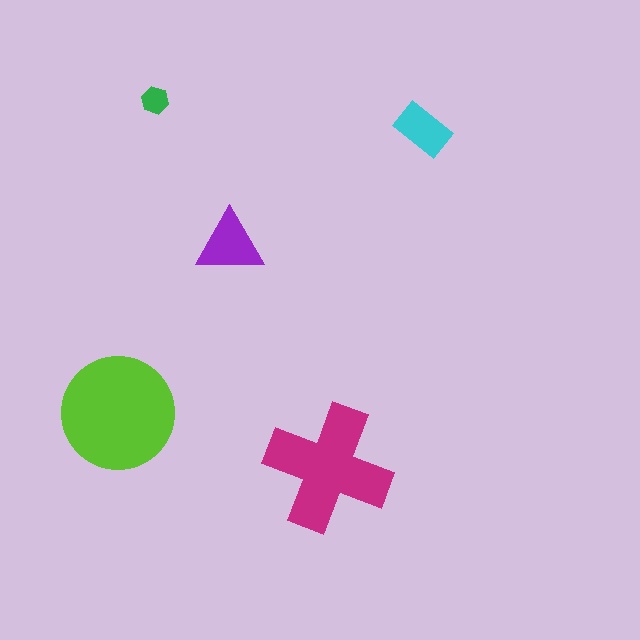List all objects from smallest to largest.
The green hexagon, the cyan rectangle, the purple triangle, the magenta cross, the lime circle.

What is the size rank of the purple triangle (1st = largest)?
3rd.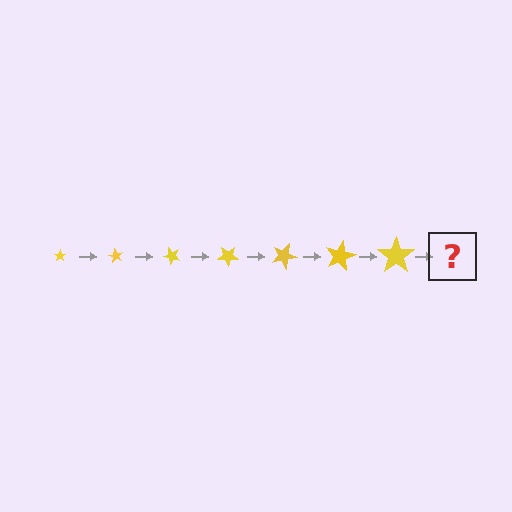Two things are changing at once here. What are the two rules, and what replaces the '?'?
The two rules are that the star grows larger each step and it rotates 60 degrees each step. The '?' should be a star, larger than the previous one and rotated 420 degrees from the start.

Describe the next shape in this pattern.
It should be a star, larger than the previous one and rotated 420 degrees from the start.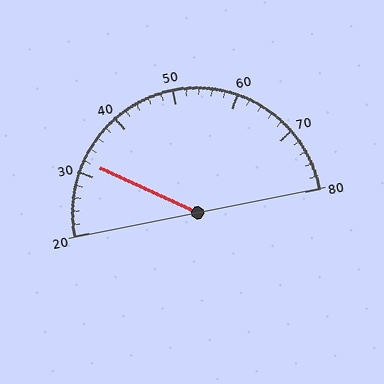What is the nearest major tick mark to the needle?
The nearest major tick mark is 30.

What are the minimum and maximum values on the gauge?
The gauge ranges from 20 to 80.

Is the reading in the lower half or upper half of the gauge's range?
The reading is in the lower half of the range (20 to 80).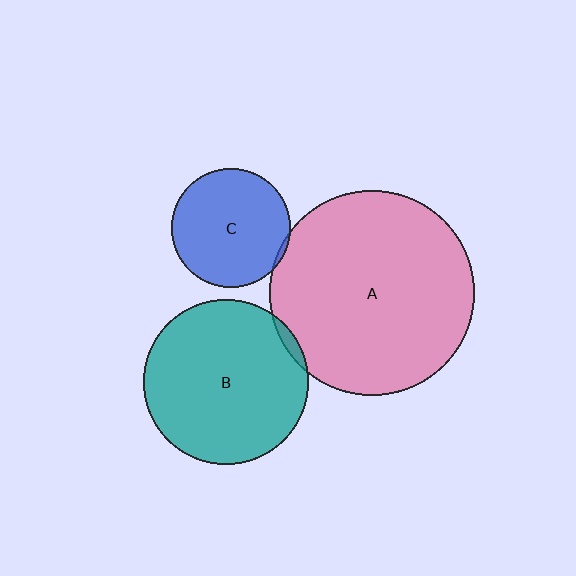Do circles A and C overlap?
Yes.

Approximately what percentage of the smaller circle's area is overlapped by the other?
Approximately 5%.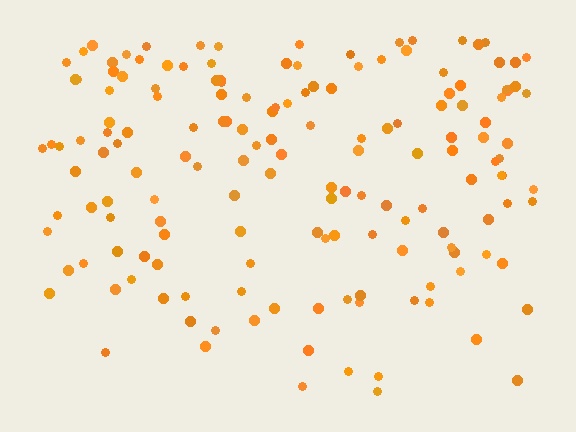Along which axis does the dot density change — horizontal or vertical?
Vertical.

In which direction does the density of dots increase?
From bottom to top, with the top side densest.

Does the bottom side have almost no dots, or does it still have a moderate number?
Still a moderate number, just noticeably fewer than the top.